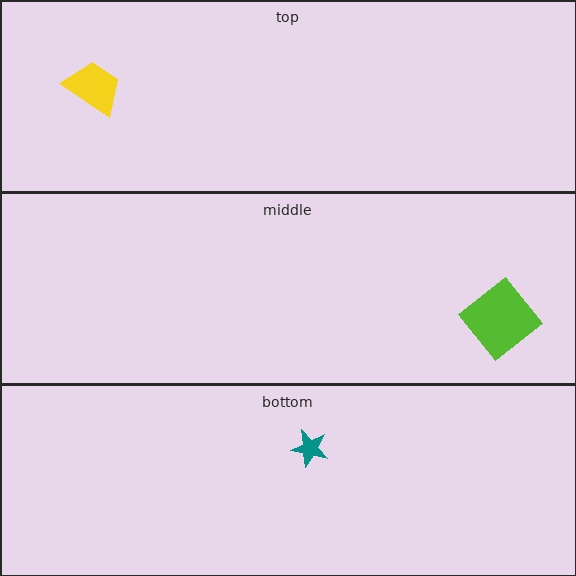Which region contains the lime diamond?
The middle region.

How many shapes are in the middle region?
1.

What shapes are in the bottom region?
The teal star.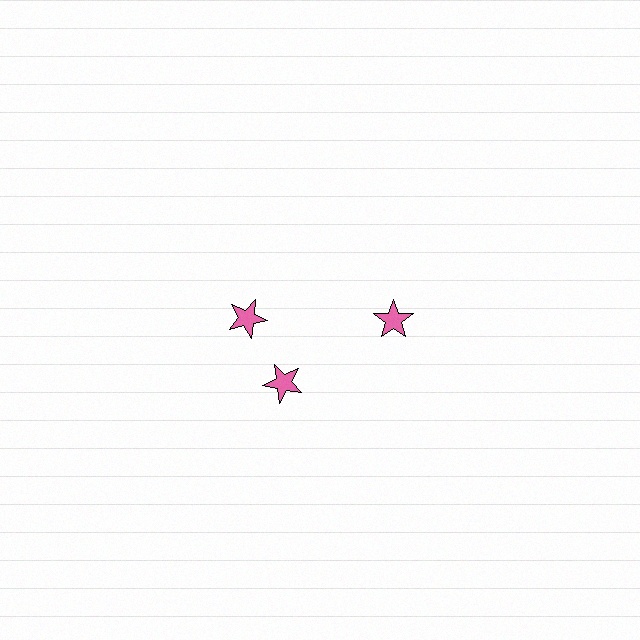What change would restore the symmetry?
The symmetry would be restored by rotating it back into even spacing with its neighbors so that all 3 stars sit at equal angles and equal distance from the center.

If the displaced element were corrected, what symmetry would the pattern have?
It would have 3-fold rotational symmetry — the pattern would map onto itself every 120 degrees.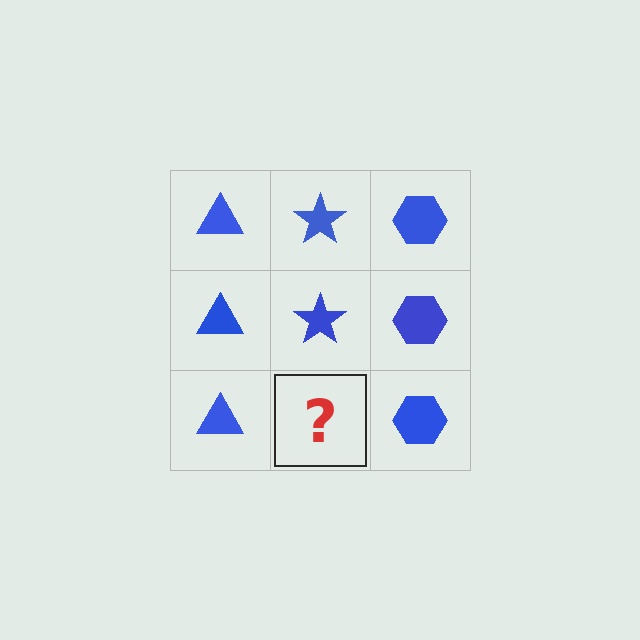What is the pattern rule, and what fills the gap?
The rule is that each column has a consistent shape. The gap should be filled with a blue star.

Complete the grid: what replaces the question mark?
The question mark should be replaced with a blue star.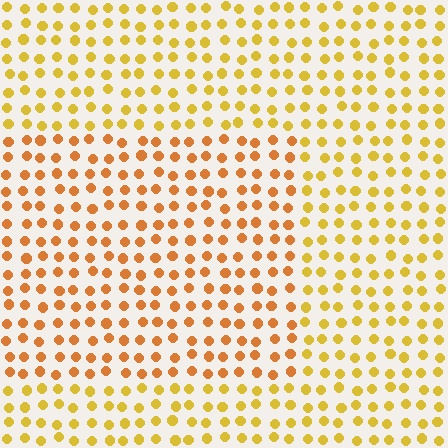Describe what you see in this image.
The image is filled with small yellow elements in a uniform arrangement. A rectangle-shaped region is visible where the elements are tinted to a slightly different hue, forming a subtle color boundary.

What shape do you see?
I see a rectangle.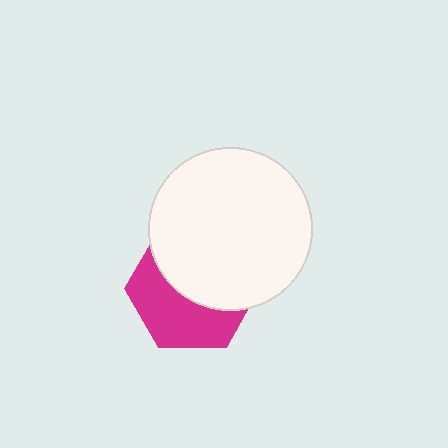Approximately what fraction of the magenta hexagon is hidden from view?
Roughly 54% of the magenta hexagon is hidden behind the white circle.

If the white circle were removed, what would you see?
You would see the complete magenta hexagon.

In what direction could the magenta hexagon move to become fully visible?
The magenta hexagon could move down. That would shift it out from behind the white circle entirely.